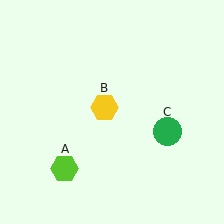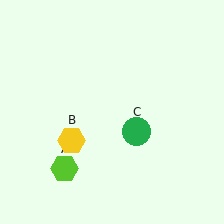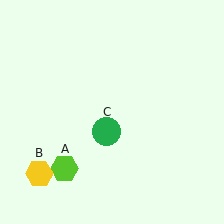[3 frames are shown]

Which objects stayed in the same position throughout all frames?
Lime hexagon (object A) remained stationary.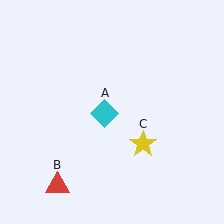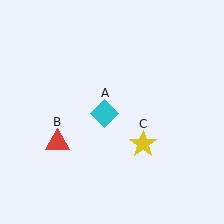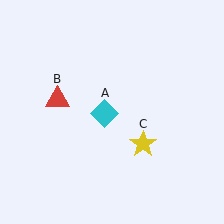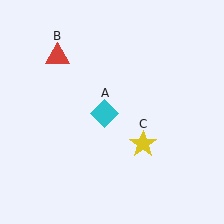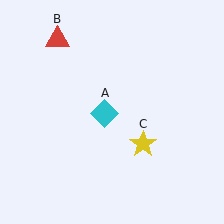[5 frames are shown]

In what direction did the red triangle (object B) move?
The red triangle (object B) moved up.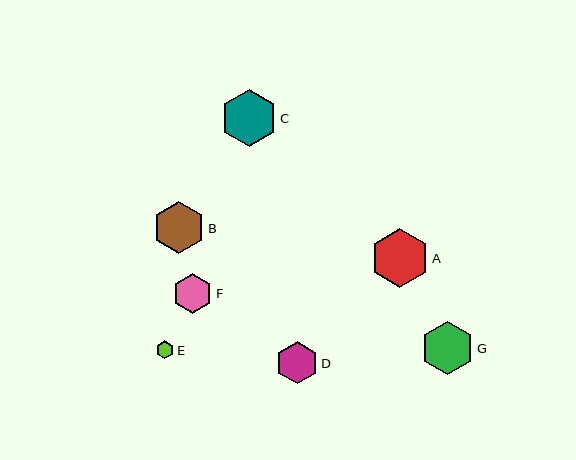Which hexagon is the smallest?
Hexagon E is the smallest with a size of approximately 18 pixels.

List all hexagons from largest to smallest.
From largest to smallest: A, C, G, B, D, F, E.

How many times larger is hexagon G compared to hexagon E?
Hexagon G is approximately 2.9 times the size of hexagon E.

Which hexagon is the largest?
Hexagon A is the largest with a size of approximately 59 pixels.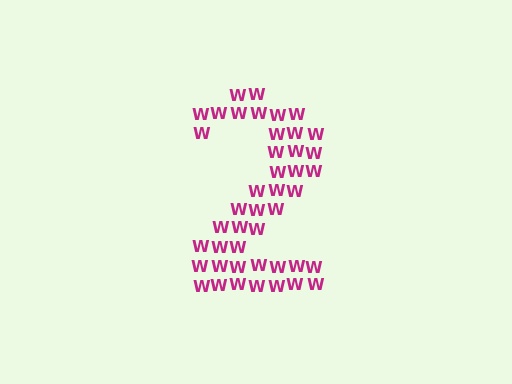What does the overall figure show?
The overall figure shows the digit 2.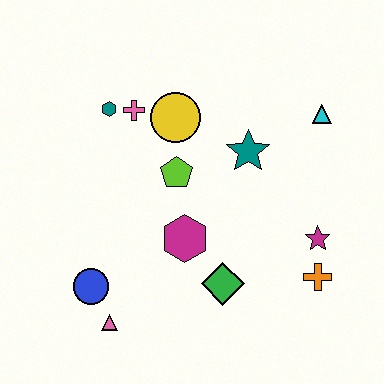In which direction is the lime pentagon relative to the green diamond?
The lime pentagon is above the green diamond.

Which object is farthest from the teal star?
The pink triangle is farthest from the teal star.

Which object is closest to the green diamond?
The magenta hexagon is closest to the green diamond.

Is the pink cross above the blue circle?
Yes